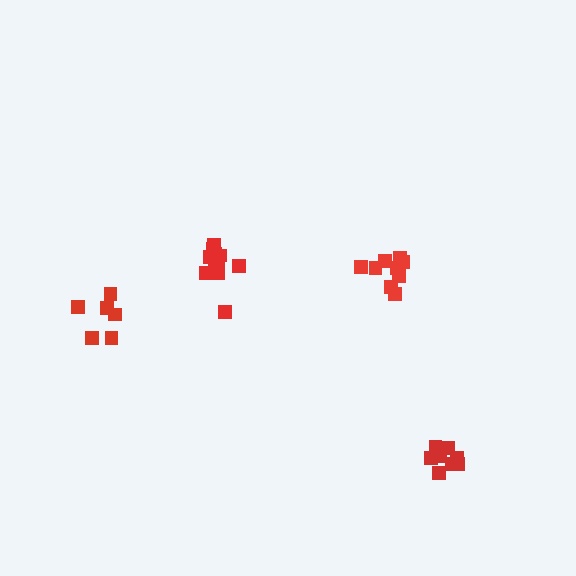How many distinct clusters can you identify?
There are 4 distinct clusters.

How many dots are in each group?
Group 1: 6 dots, Group 2: 12 dots, Group 3: 9 dots, Group 4: 8 dots (35 total).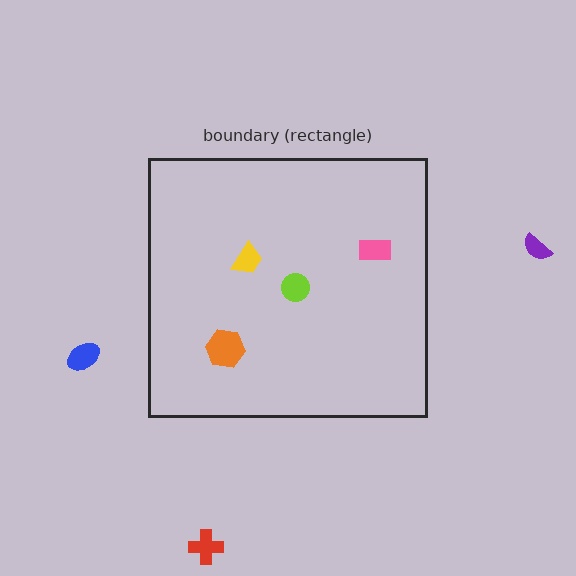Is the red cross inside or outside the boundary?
Outside.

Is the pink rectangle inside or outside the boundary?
Inside.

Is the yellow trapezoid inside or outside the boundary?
Inside.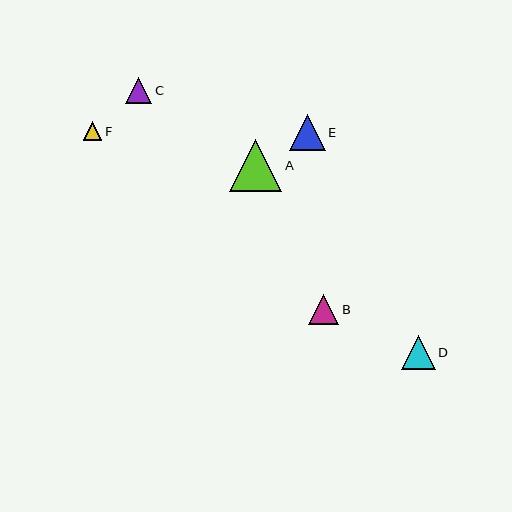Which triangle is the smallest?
Triangle F is the smallest with a size of approximately 19 pixels.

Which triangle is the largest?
Triangle A is the largest with a size of approximately 53 pixels.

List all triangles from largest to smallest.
From largest to smallest: A, E, D, B, C, F.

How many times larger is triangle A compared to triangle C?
Triangle A is approximately 2.0 times the size of triangle C.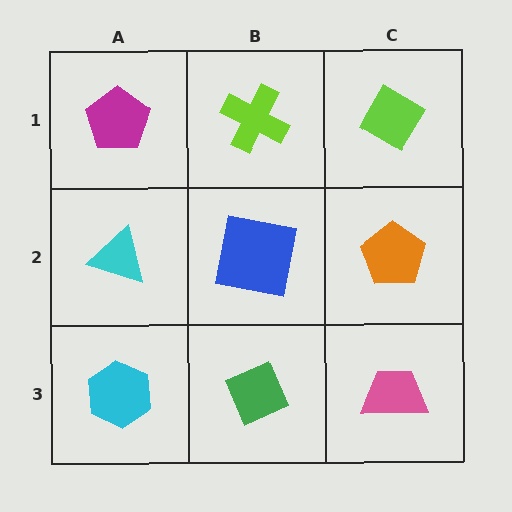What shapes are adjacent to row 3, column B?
A blue square (row 2, column B), a cyan hexagon (row 3, column A), a pink trapezoid (row 3, column C).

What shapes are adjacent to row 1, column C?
An orange pentagon (row 2, column C), a lime cross (row 1, column B).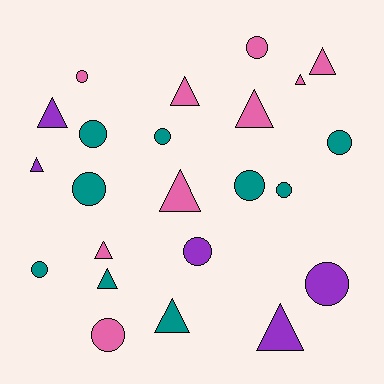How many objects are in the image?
There are 23 objects.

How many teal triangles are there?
There are 2 teal triangles.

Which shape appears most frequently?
Circle, with 12 objects.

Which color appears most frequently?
Pink, with 9 objects.